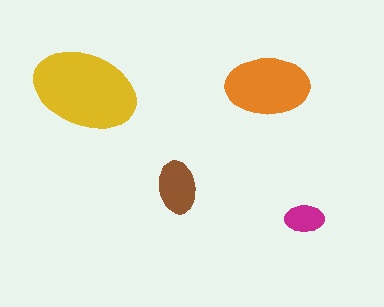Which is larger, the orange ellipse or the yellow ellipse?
The yellow one.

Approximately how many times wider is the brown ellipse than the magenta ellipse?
About 1.5 times wider.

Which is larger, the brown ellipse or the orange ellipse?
The orange one.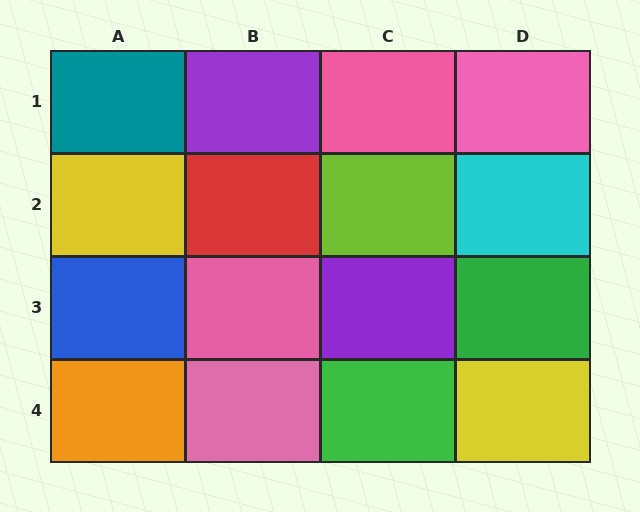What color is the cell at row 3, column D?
Green.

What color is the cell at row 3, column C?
Purple.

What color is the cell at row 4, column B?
Pink.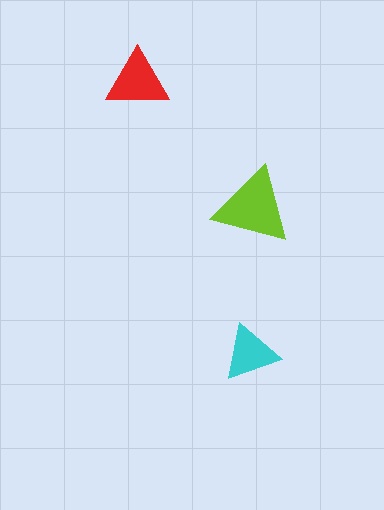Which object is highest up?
The red triangle is topmost.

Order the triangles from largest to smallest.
the lime one, the red one, the cyan one.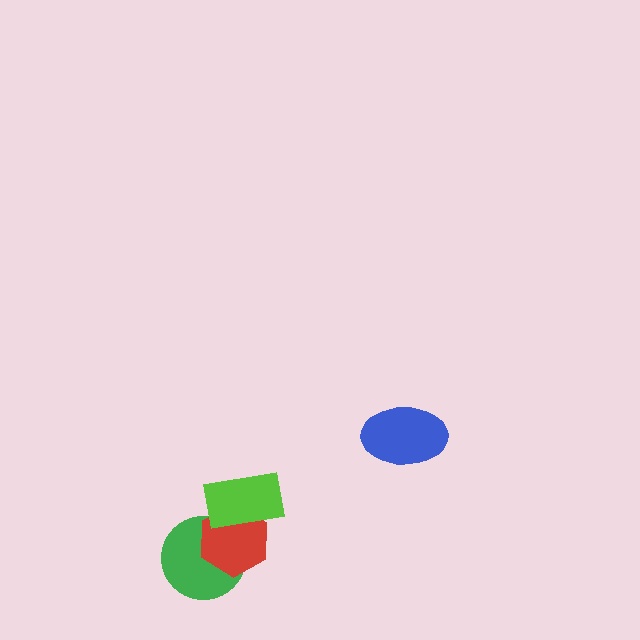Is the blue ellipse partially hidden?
No, no other shape covers it.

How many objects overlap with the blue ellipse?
0 objects overlap with the blue ellipse.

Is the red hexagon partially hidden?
Yes, it is partially covered by another shape.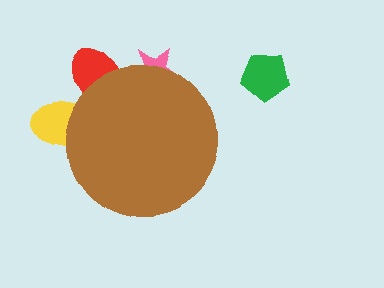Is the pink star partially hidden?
Yes, the pink star is partially hidden behind the brown circle.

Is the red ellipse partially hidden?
Yes, the red ellipse is partially hidden behind the brown circle.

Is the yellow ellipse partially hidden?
Yes, the yellow ellipse is partially hidden behind the brown circle.